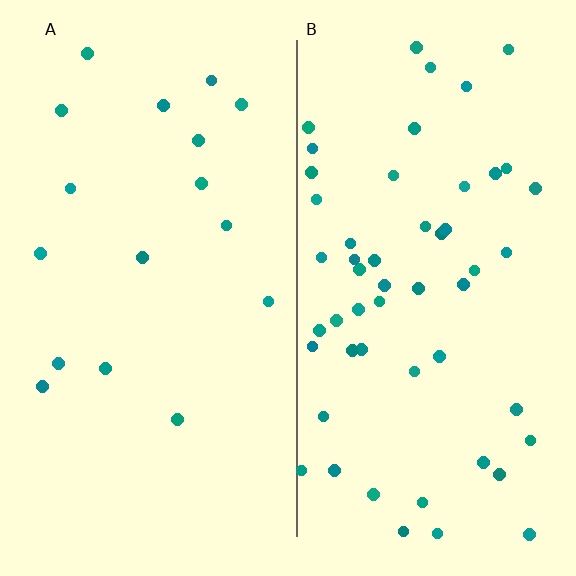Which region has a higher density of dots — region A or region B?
B (the right).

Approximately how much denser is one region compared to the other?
Approximately 3.2× — region B over region A.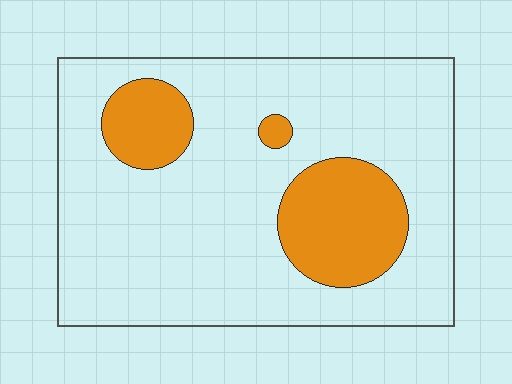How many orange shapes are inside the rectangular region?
3.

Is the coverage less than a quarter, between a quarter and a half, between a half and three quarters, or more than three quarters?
Less than a quarter.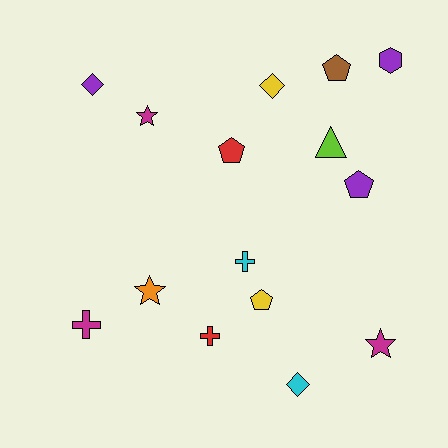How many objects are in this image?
There are 15 objects.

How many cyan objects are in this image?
There are 2 cyan objects.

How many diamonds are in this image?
There are 3 diamonds.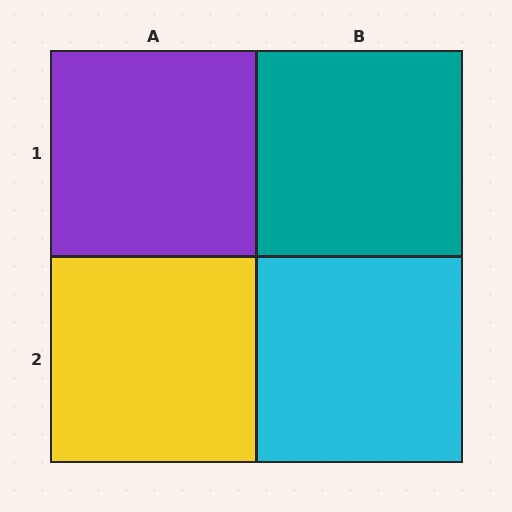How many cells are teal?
1 cell is teal.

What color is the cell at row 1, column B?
Teal.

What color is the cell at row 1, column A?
Purple.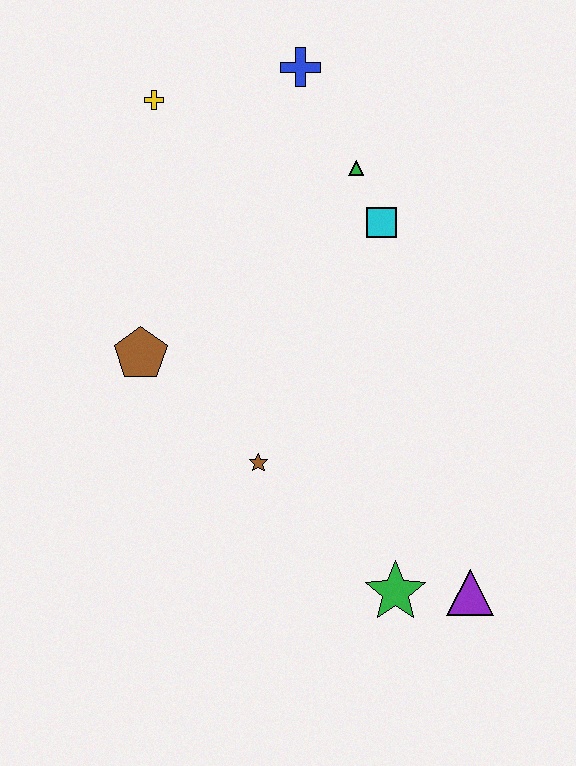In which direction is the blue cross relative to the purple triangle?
The blue cross is above the purple triangle.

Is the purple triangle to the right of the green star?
Yes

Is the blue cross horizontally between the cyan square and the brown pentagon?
Yes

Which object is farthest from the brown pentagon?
The purple triangle is farthest from the brown pentagon.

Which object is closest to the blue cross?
The green triangle is closest to the blue cross.